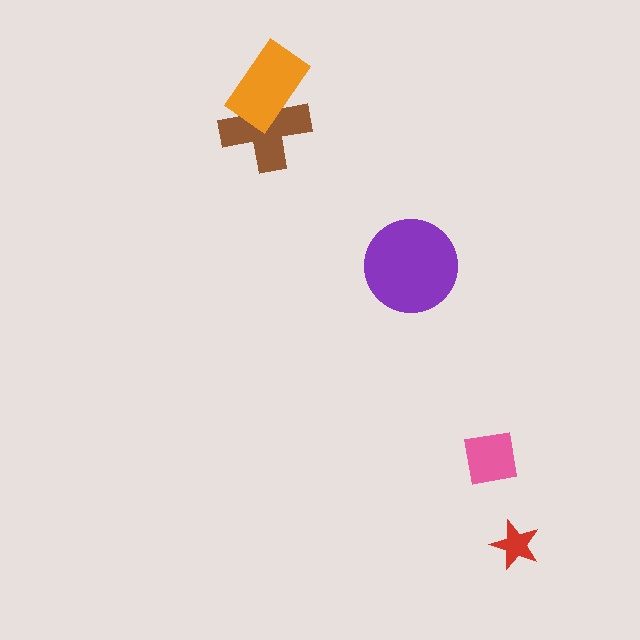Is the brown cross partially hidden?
Yes, it is partially covered by another shape.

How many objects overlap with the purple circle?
0 objects overlap with the purple circle.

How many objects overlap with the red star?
0 objects overlap with the red star.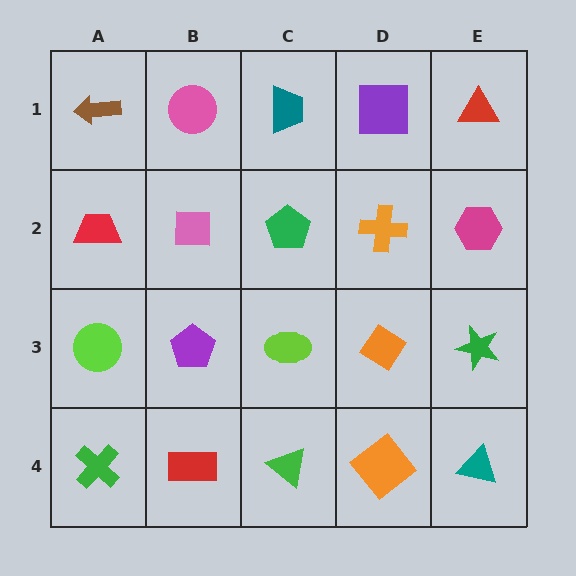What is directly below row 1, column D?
An orange cross.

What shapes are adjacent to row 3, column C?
A green pentagon (row 2, column C), a green triangle (row 4, column C), a purple pentagon (row 3, column B), an orange diamond (row 3, column D).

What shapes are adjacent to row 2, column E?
A red triangle (row 1, column E), a green star (row 3, column E), an orange cross (row 2, column D).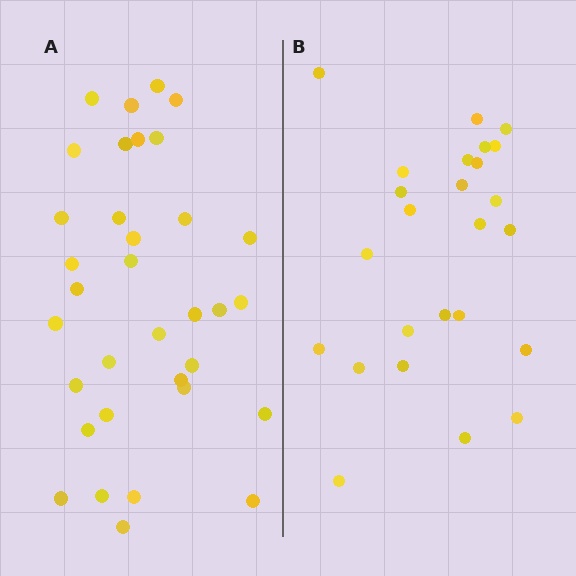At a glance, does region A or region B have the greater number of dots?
Region A (the left region) has more dots.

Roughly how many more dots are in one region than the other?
Region A has roughly 8 or so more dots than region B.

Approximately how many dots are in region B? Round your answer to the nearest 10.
About 20 dots. (The exact count is 25, which rounds to 20.)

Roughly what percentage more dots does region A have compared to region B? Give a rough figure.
About 35% more.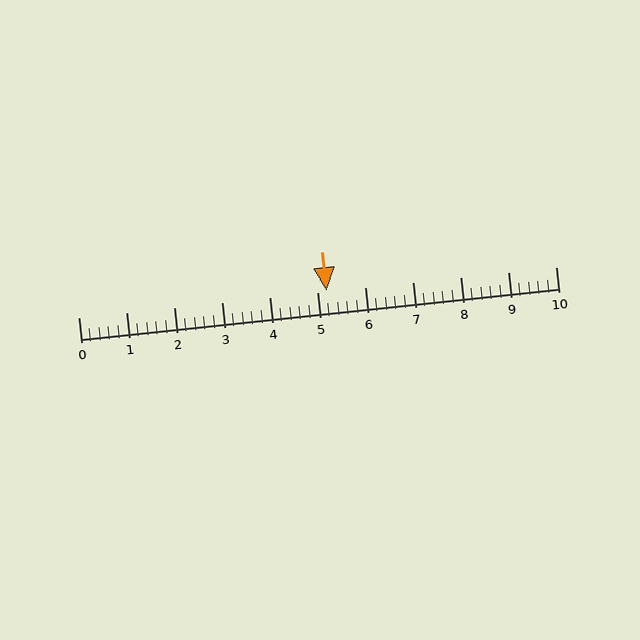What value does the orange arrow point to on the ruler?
The orange arrow points to approximately 5.2.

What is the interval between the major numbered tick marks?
The major tick marks are spaced 1 units apart.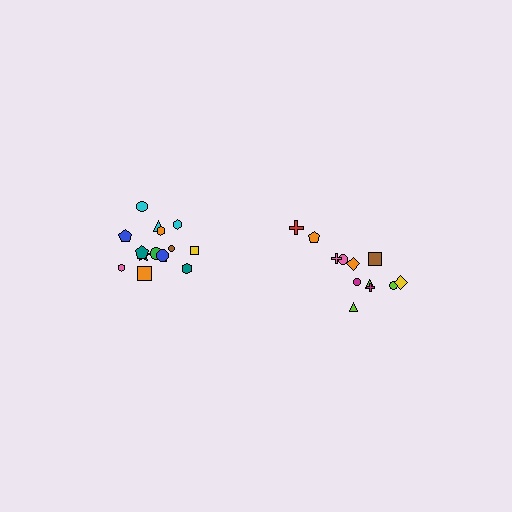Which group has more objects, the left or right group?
The left group.